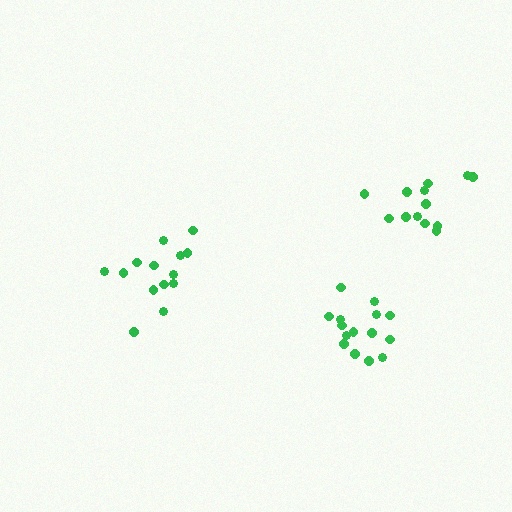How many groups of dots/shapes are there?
There are 3 groups.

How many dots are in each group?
Group 1: 13 dots, Group 2: 14 dots, Group 3: 16 dots (43 total).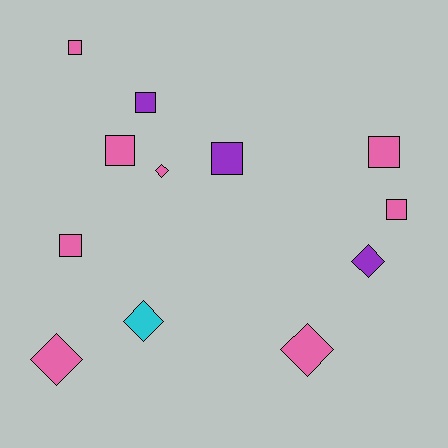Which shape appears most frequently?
Square, with 7 objects.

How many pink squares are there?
There are 5 pink squares.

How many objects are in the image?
There are 12 objects.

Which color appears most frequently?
Pink, with 8 objects.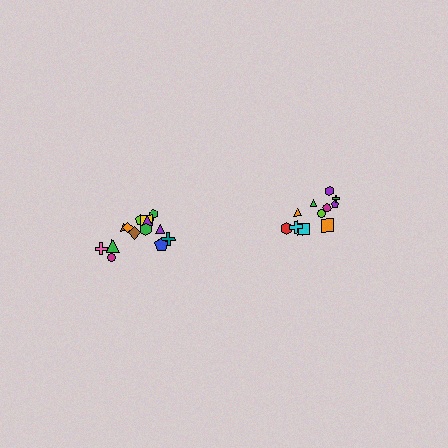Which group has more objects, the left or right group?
The left group.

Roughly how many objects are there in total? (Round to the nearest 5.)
Roughly 25 objects in total.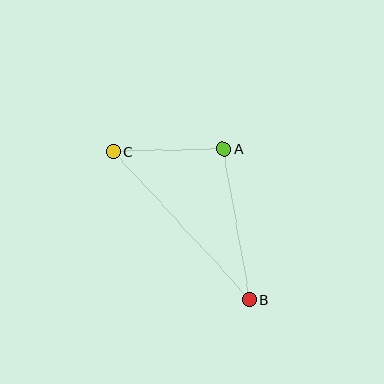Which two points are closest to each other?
Points A and C are closest to each other.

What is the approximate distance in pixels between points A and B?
The distance between A and B is approximately 153 pixels.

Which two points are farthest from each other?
Points B and C are farthest from each other.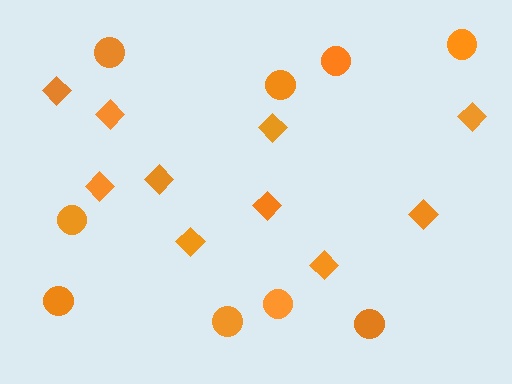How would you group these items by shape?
There are 2 groups: one group of circles (9) and one group of diamonds (10).